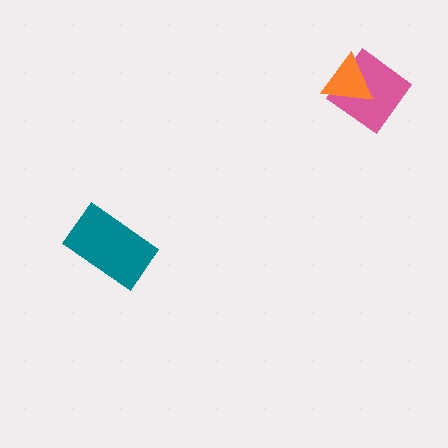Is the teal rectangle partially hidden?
No, no other shape covers it.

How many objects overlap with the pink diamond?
1 object overlaps with the pink diamond.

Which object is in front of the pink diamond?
The orange triangle is in front of the pink diamond.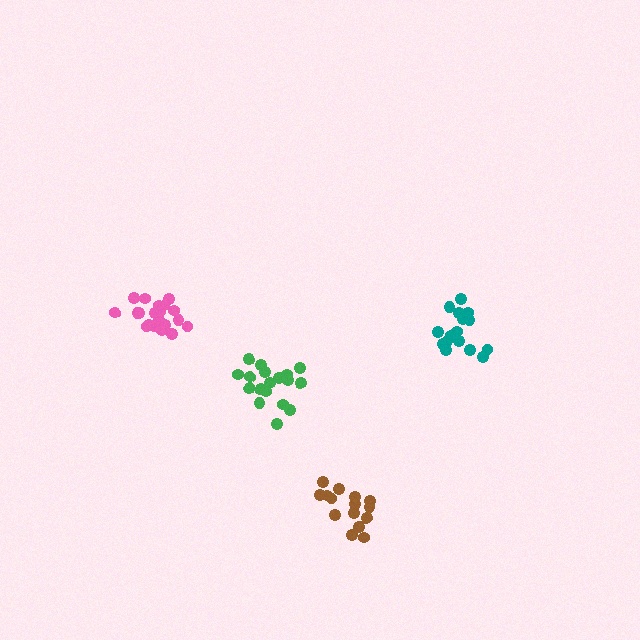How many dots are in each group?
Group 1: 15 dots, Group 2: 19 dots, Group 3: 21 dots, Group 4: 16 dots (71 total).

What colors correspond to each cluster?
The clusters are colored: brown, green, pink, teal.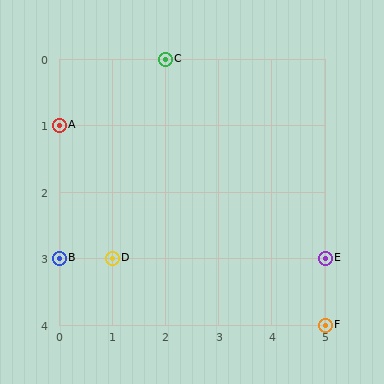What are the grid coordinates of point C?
Point C is at grid coordinates (2, 0).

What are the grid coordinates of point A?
Point A is at grid coordinates (0, 1).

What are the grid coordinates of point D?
Point D is at grid coordinates (1, 3).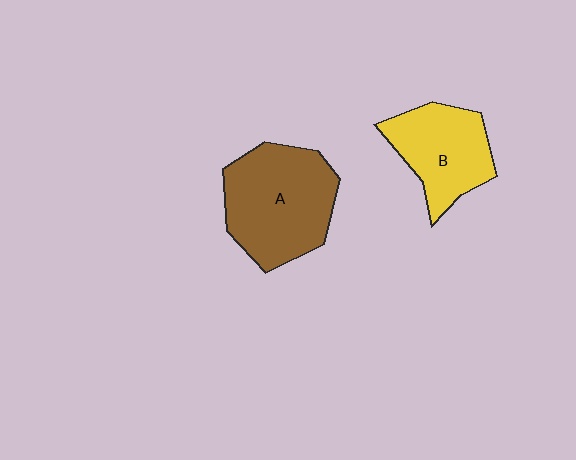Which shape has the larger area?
Shape A (brown).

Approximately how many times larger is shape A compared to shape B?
Approximately 1.4 times.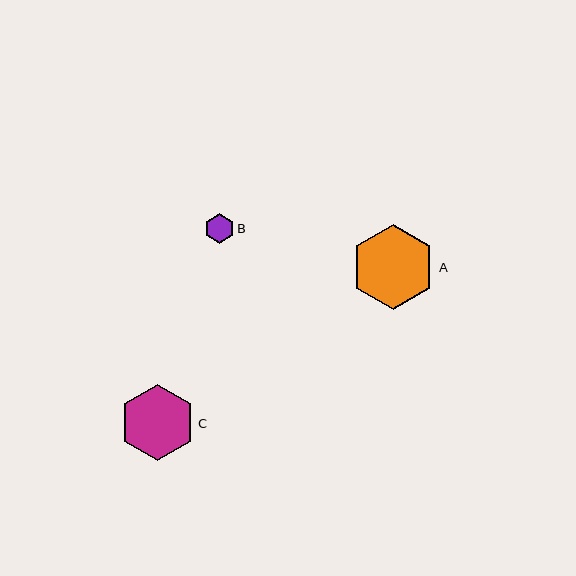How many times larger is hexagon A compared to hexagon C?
Hexagon A is approximately 1.1 times the size of hexagon C.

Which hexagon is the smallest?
Hexagon B is the smallest with a size of approximately 29 pixels.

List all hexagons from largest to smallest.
From largest to smallest: A, C, B.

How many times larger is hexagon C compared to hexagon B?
Hexagon C is approximately 2.6 times the size of hexagon B.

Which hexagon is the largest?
Hexagon A is the largest with a size of approximately 85 pixels.